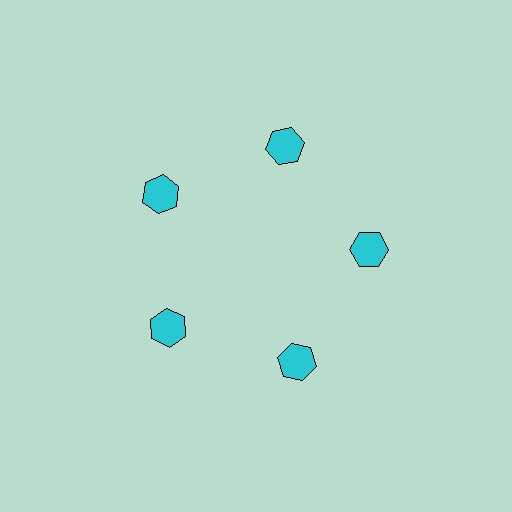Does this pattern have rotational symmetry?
Yes, this pattern has 5-fold rotational symmetry. It looks the same after rotating 72 degrees around the center.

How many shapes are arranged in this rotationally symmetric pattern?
There are 5 shapes, arranged in 5 groups of 1.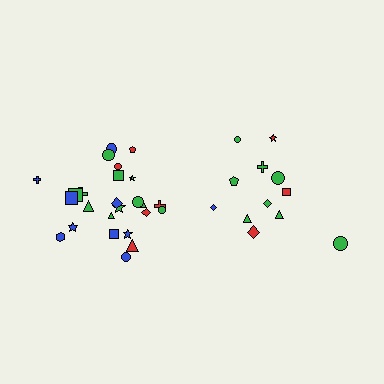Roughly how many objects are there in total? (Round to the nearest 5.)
Roughly 35 objects in total.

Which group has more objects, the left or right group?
The left group.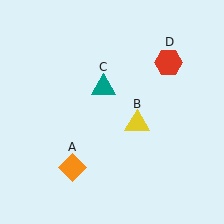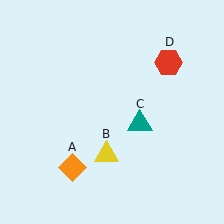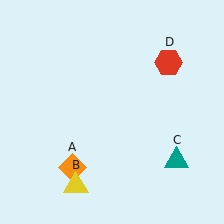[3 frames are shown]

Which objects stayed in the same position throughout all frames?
Orange diamond (object A) and red hexagon (object D) remained stationary.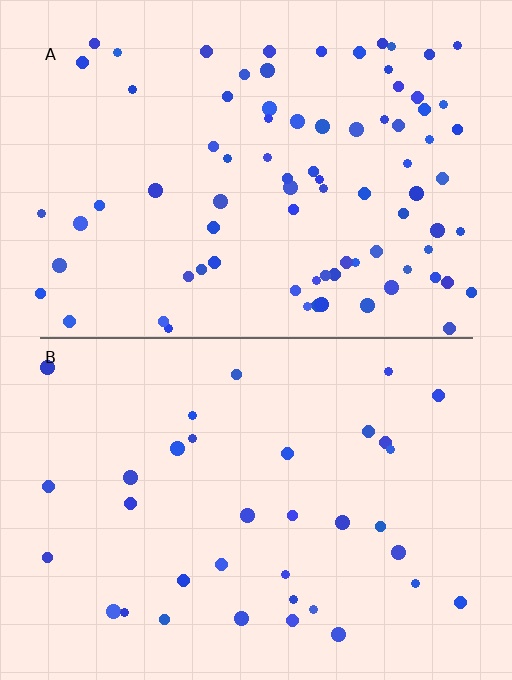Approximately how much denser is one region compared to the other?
Approximately 2.4× — region A over region B.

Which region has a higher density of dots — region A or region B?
A (the top).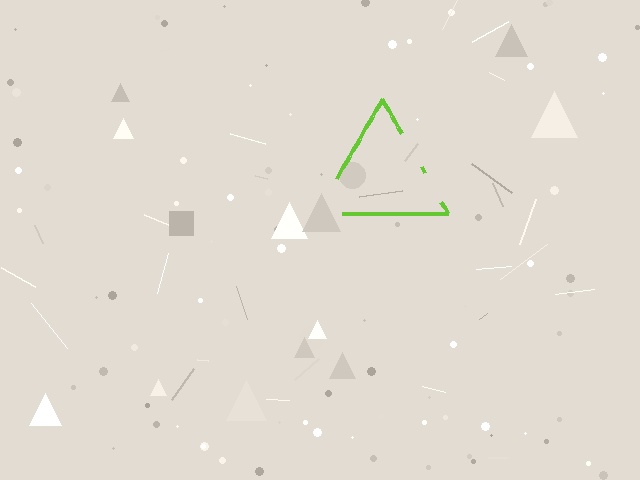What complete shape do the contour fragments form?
The contour fragments form a triangle.